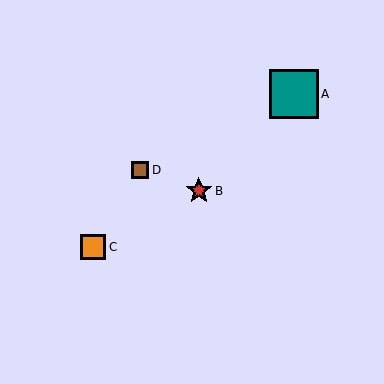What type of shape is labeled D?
Shape D is a brown square.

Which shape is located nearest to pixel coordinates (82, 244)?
The orange square (labeled C) at (93, 247) is nearest to that location.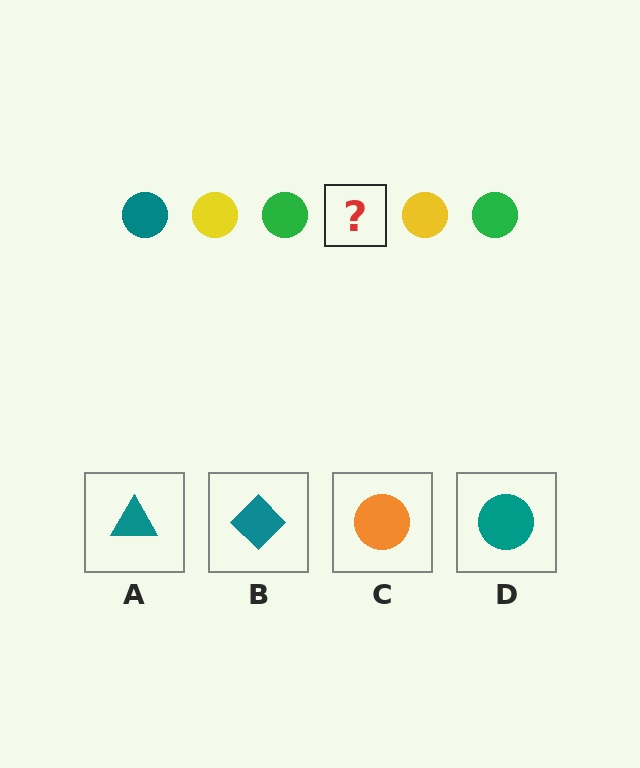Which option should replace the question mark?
Option D.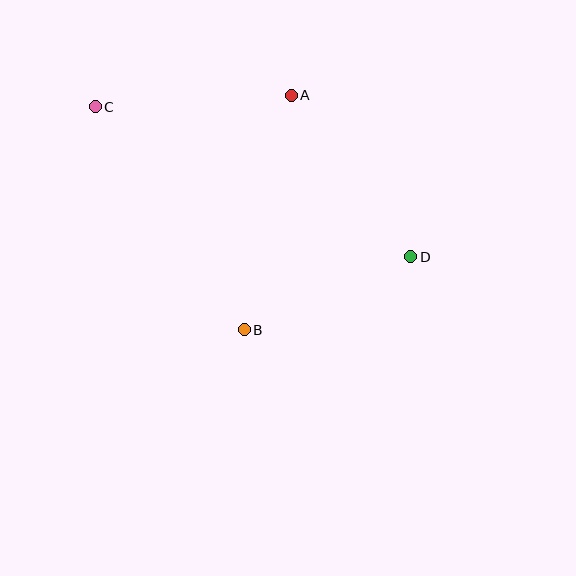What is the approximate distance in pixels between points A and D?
The distance between A and D is approximately 201 pixels.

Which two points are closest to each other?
Points B and D are closest to each other.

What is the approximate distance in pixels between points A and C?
The distance between A and C is approximately 196 pixels.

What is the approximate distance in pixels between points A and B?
The distance between A and B is approximately 239 pixels.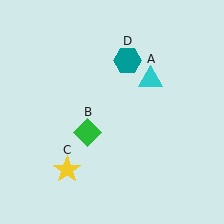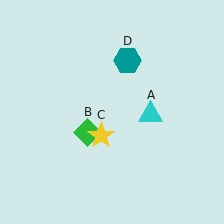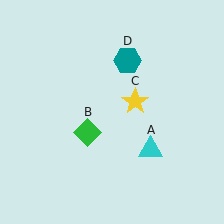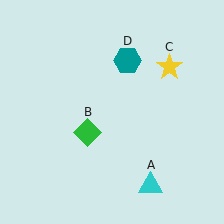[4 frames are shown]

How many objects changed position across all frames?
2 objects changed position: cyan triangle (object A), yellow star (object C).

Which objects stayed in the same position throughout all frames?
Green diamond (object B) and teal hexagon (object D) remained stationary.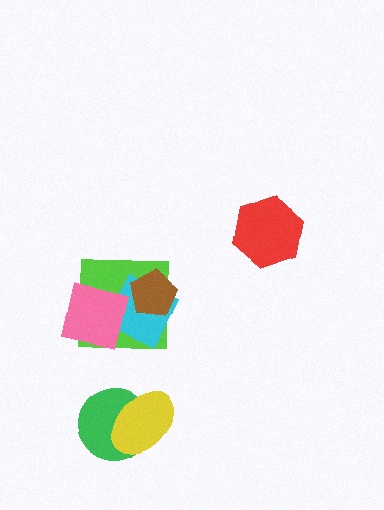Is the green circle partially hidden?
Yes, it is partially covered by another shape.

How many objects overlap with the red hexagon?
0 objects overlap with the red hexagon.